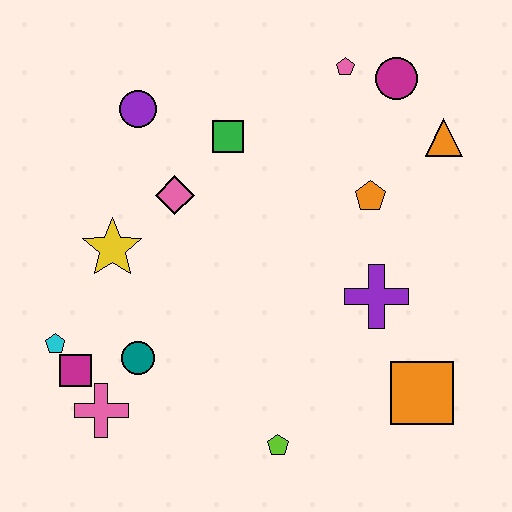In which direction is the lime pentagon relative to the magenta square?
The lime pentagon is to the right of the magenta square.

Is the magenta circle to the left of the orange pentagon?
No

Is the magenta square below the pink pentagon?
Yes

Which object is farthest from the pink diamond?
The orange square is farthest from the pink diamond.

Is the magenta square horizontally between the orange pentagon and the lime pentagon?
No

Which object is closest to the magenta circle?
The pink pentagon is closest to the magenta circle.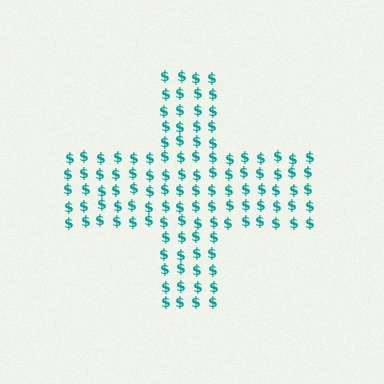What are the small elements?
The small elements are dollar signs.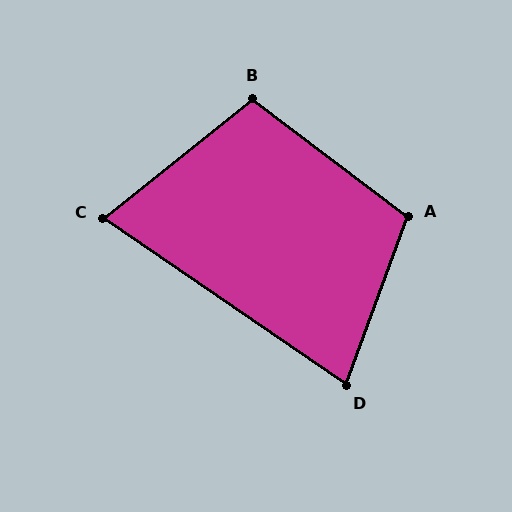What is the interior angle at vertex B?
Approximately 104 degrees (obtuse).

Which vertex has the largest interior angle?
A, at approximately 107 degrees.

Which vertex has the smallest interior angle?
C, at approximately 73 degrees.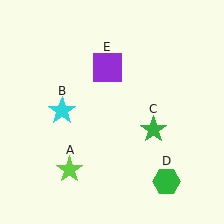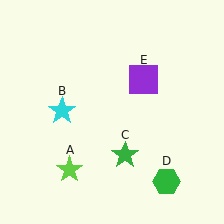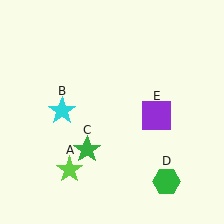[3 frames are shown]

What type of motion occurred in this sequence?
The green star (object C), purple square (object E) rotated clockwise around the center of the scene.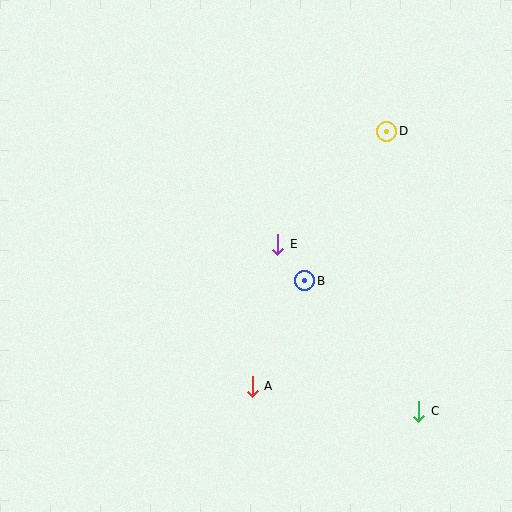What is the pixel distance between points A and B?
The distance between A and B is 118 pixels.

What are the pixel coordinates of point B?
Point B is at (305, 281).